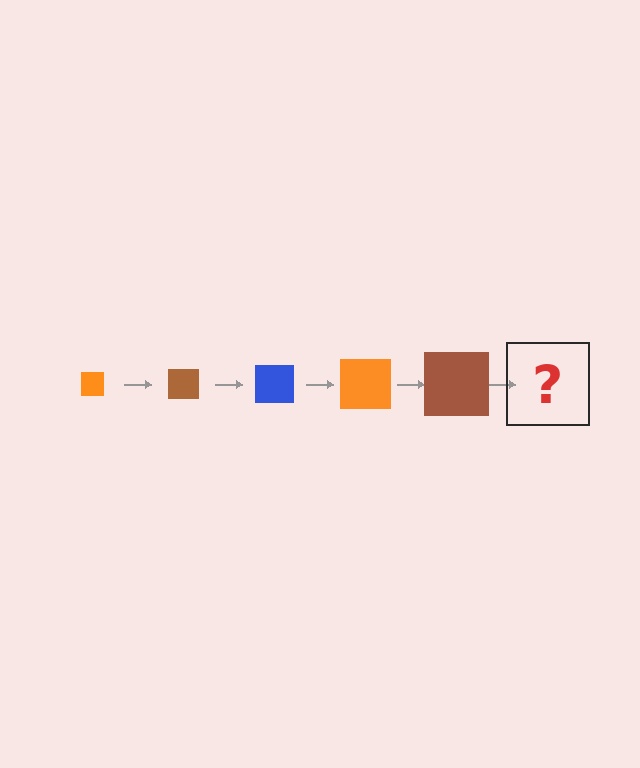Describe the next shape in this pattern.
It should be a blue square, larger than the previous one.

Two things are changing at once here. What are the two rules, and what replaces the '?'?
The two rules are that the square grows larger each step and the color cycles through orange, brown, and blue. The '?' should be a blue square, larger than the previous one.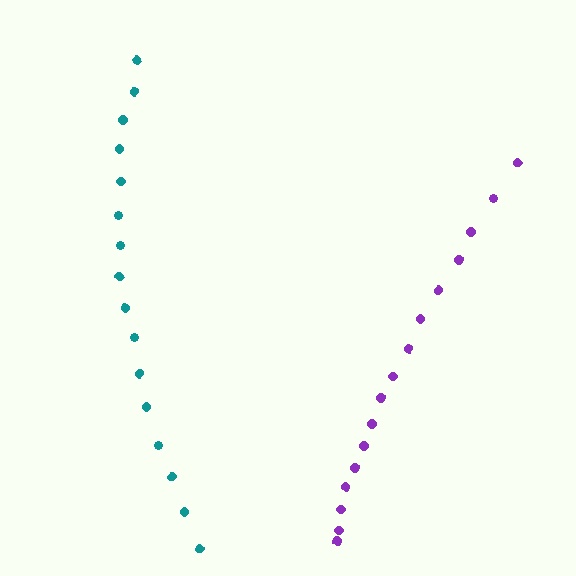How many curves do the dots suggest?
There are 2 distinct paths.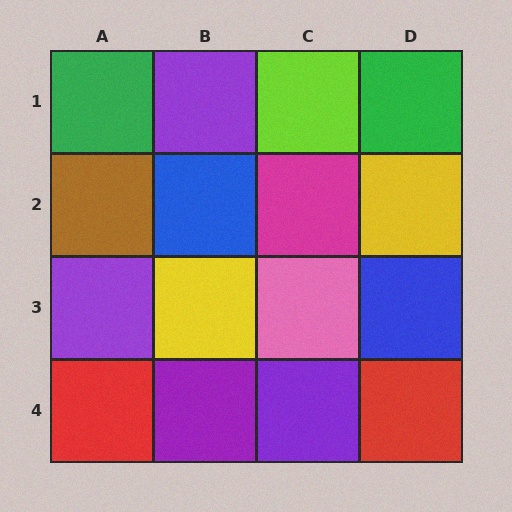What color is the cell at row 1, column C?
Lime.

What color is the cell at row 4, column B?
Purple.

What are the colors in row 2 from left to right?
Brown, blue, magenta, yellow.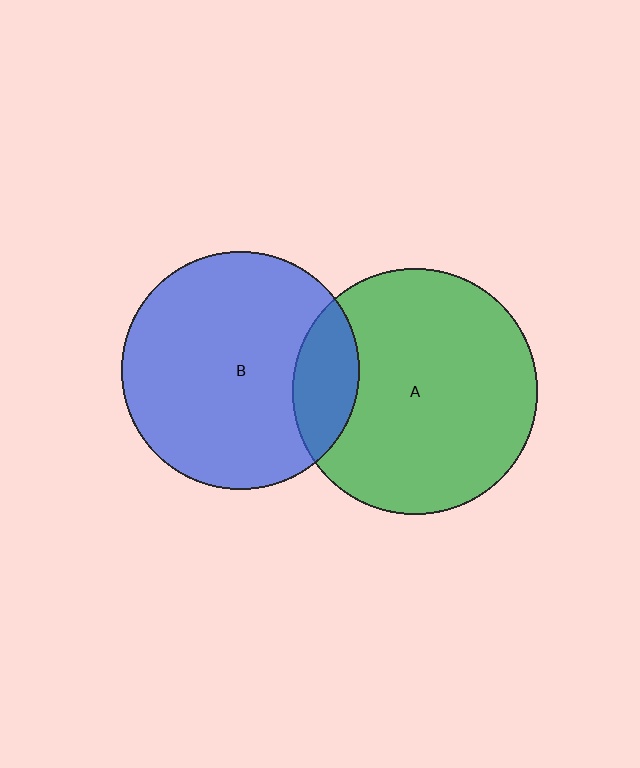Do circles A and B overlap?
Yes.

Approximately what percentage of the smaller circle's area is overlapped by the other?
Approximately 15%.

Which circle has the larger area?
Circle A (green).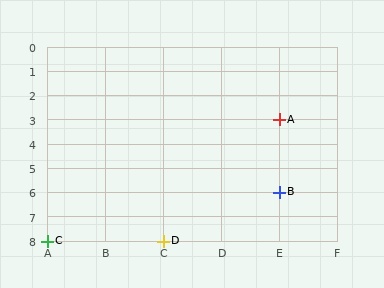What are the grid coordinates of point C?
Point C is at grid coordinates (A, 8).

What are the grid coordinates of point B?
Point B is at grid coordinates (E, 6).